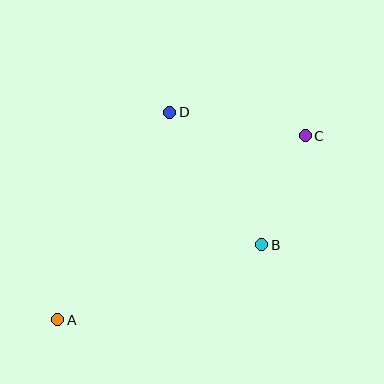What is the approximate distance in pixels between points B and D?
The distance between B and D is approximately 161 pixels.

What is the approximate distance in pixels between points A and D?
The distance between A and D is approximately 236 pixels.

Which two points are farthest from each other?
Points A and C are farthest from each other.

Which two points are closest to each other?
Points B and C are closest to each other.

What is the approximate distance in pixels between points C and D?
The distance between C and D is approximately 137 pixels.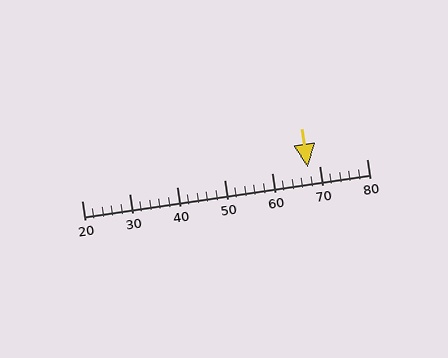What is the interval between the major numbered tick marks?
The major tick marks are spaced 10 units apart.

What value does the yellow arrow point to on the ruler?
The yellow arrow points to approximately 68.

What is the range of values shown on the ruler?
The ruler shows values from 20 to 80.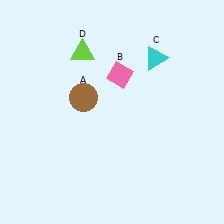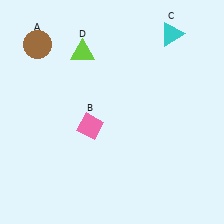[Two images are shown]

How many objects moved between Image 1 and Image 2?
3 objects moved between the two images.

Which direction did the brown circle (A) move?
The brown circle (A) moved up.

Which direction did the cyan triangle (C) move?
The cyan triangle (C) moved up.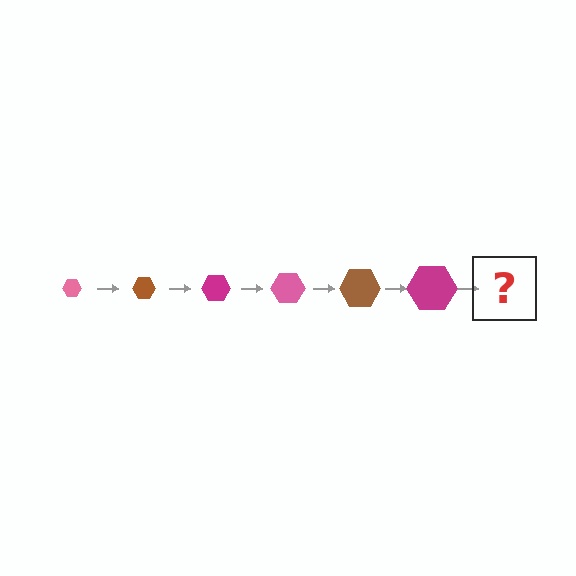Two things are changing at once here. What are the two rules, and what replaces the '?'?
The two rules are that the hexagon grows larger each step and the color cycles through pink, brown, and magenta. The '?' should be a pink hexagon, larger than the previous one.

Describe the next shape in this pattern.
It should be a pink hexagon, larger than the previous one.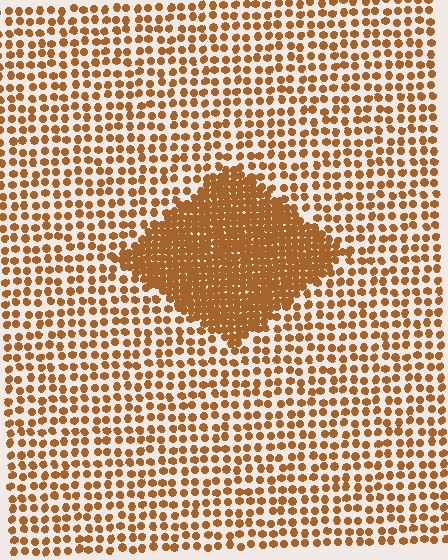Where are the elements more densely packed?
The elements are more densely packed inside the diamond boundary.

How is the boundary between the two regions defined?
The boundary is defined by a change in element density (approximately 2.6x ratio). All elements are the same color, size, and shape.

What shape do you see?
I see a diamond.